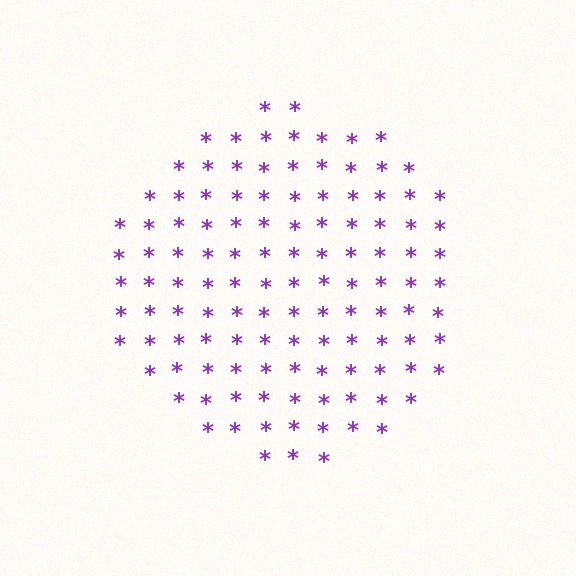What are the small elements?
The small elements are asterisks.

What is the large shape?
The large shape is a circle.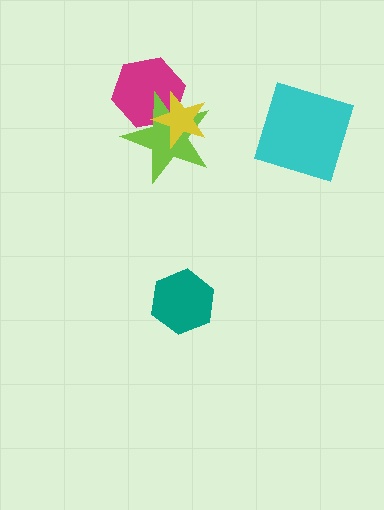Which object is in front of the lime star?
The yellow star is in front of the lime star.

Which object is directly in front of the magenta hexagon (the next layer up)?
The lime star is directly in front of the magenta hexagon.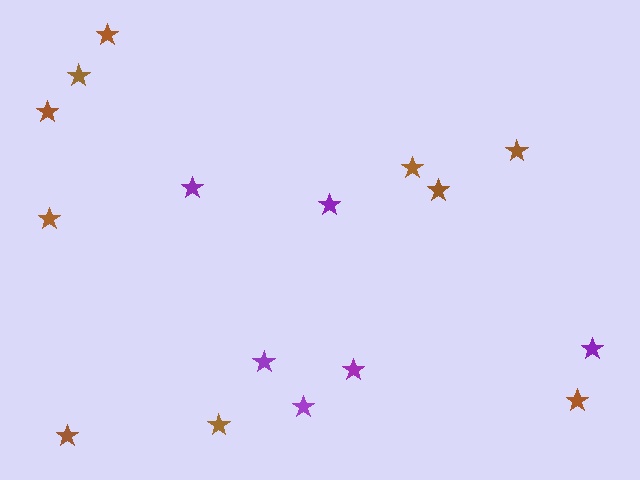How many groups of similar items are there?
There are 2 groups: one group of purple stars (6) and one group of brown stars (10).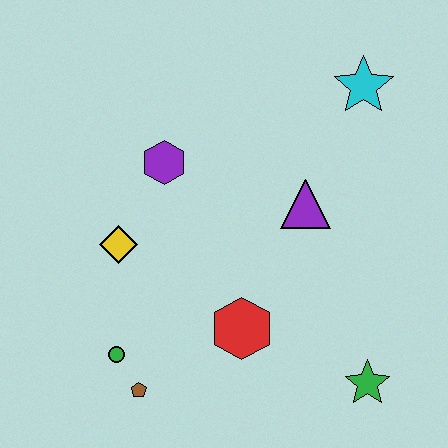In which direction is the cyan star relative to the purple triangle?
The cyan star is above the purple triangle.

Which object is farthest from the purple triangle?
The brown pentagon is farthest from the purple triangle.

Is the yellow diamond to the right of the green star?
No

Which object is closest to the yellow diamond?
The purple hexagon is closest to the yellow diamond.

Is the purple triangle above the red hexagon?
Yes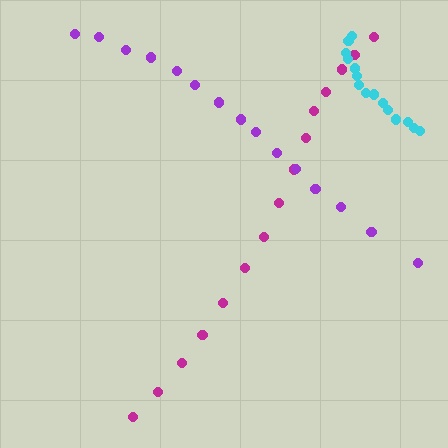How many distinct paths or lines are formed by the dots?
There are 3 distinct paths.